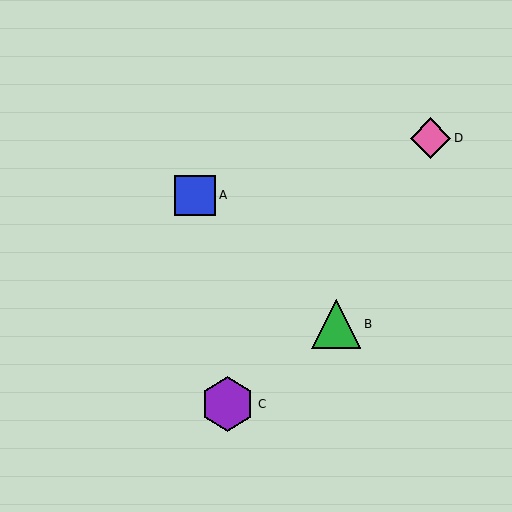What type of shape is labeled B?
Shape B is a green triangle.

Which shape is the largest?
The purple hexagon (labeled C) is the largest.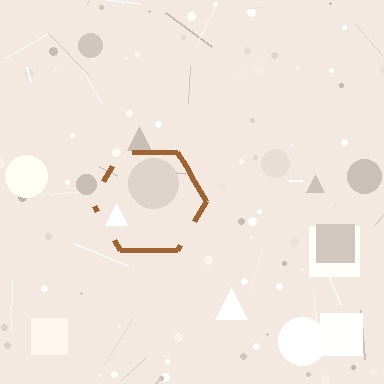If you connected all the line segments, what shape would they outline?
They would outline a hexagon.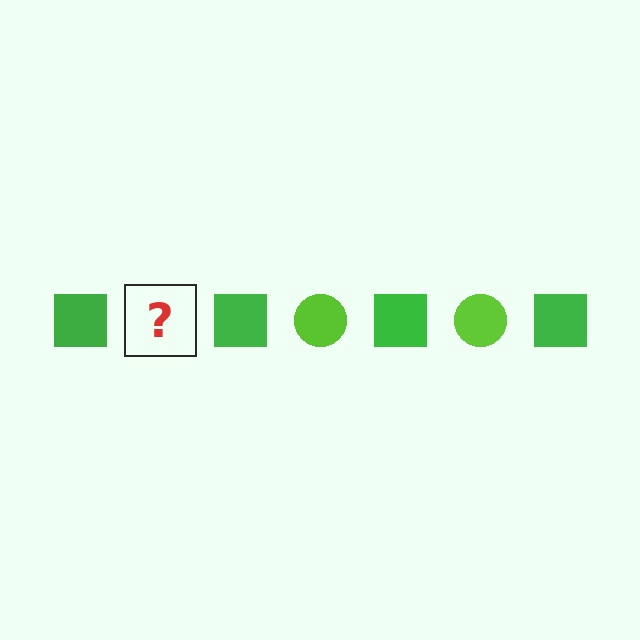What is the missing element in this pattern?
The missing element is a lime circle.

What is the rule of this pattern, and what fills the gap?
The rule is that the pattern alternates between green square and lime circle. The gap should be filled with a lime circle.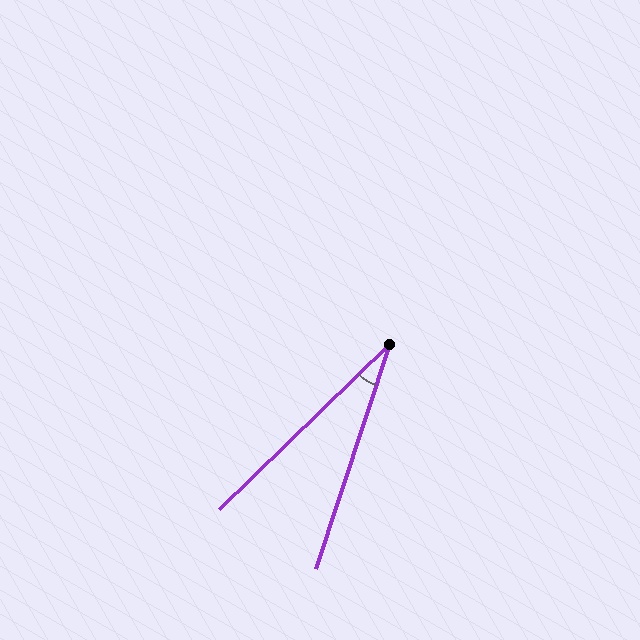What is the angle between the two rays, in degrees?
Approximately 28 degrees.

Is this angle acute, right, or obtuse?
It is acute.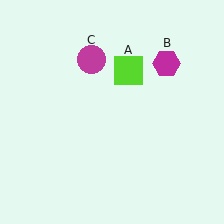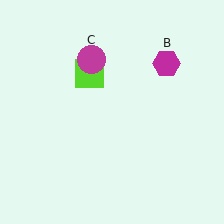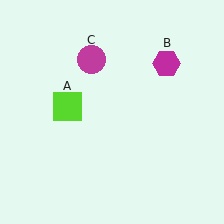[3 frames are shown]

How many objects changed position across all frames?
1 object changed position: lime square (object A).